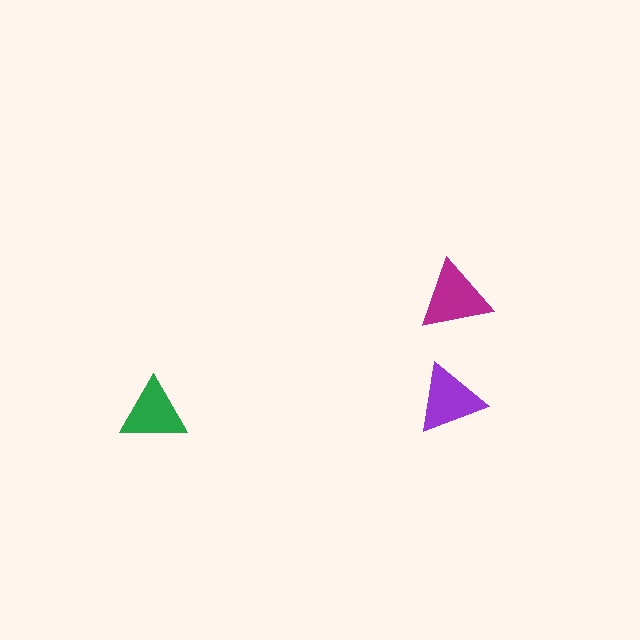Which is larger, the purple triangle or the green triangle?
The purple one.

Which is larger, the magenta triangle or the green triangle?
The magenta one.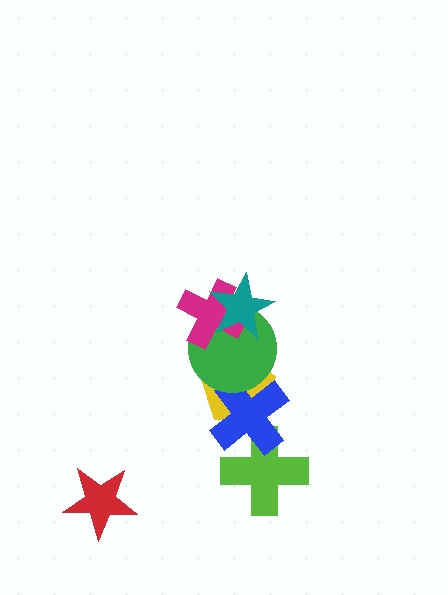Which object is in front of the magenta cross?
The teal star is in front of the magenta cross.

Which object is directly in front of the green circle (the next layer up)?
The magenta cross is directly in front of the green circle.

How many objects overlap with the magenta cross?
2 objects overlap with the magenta cross.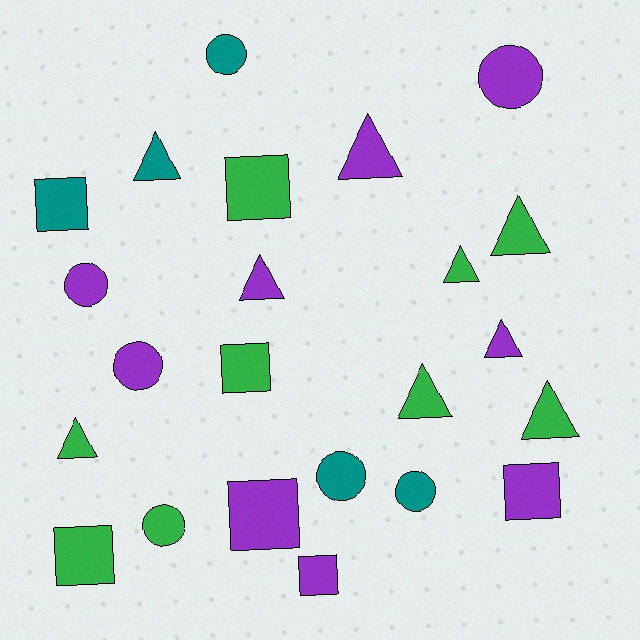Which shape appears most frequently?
Triangle, with 9 objects.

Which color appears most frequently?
Purple, with 9 objects.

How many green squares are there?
There are 3 green squares.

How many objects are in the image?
There are 23 objects.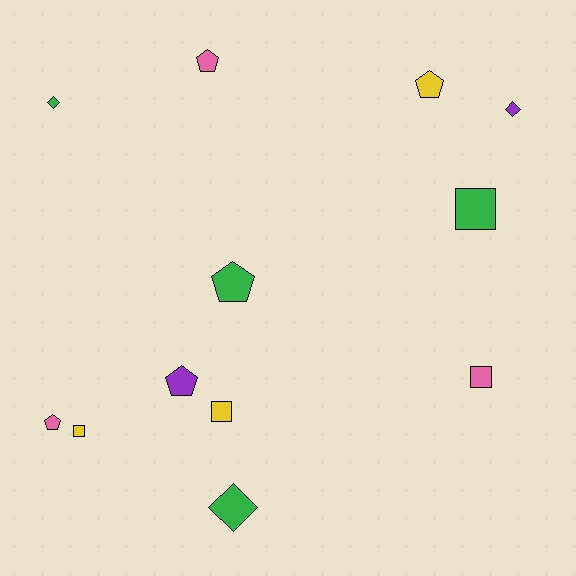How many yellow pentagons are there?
There is 1 yellow pentagon.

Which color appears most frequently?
Green, with 4 objects.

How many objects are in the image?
There are 12 objects.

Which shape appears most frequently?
Pentagon, with 5 objects.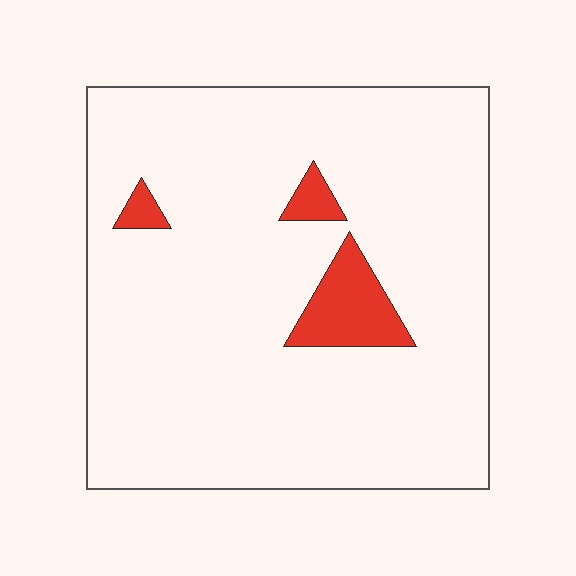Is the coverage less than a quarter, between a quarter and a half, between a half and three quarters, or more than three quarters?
Less than a quarter.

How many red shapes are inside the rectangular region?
3.